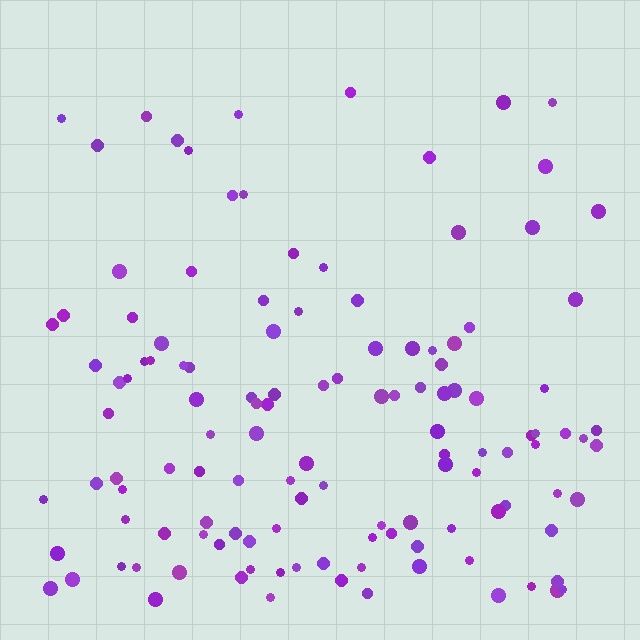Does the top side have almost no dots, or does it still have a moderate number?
Still a moderate number, just noticeably fewer than the bottom.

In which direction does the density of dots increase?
From top to bottom, with the bottom side densest.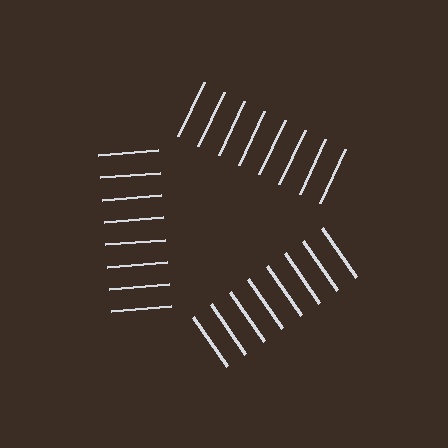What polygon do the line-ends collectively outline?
An illusory triangle — the line segments terminate on its edges but no continuous stroke is drawn.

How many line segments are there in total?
24 — 8 along each of the 3 edges.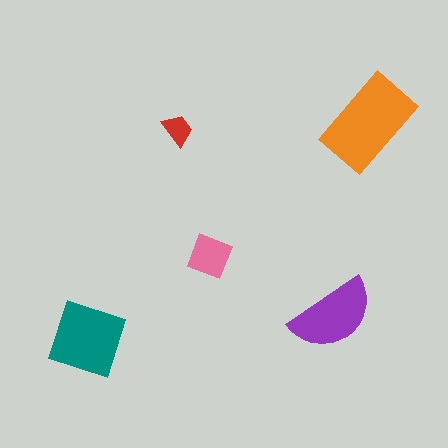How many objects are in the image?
There are 5 objects in the image.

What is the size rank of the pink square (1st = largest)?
4th.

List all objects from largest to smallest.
The orange rectangle, the teal diamond, the purple semicircle, the pink square, the red trapezoid.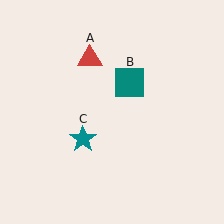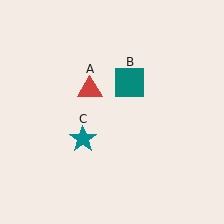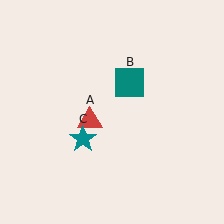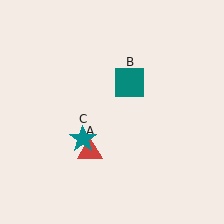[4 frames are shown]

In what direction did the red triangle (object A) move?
The red triangle (object A) moved down.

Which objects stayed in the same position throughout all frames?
Teal square (object B) and teal star (object C) remained stationary.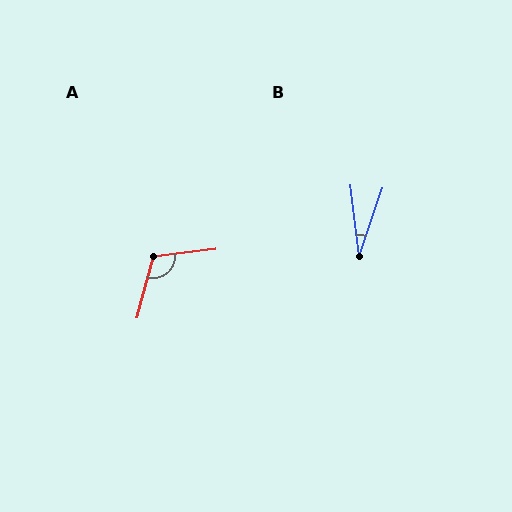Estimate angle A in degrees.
Approximately 112 degrees.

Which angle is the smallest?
B, at approximately 26 degrees.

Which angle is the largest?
A, at approximately 112 degrees.